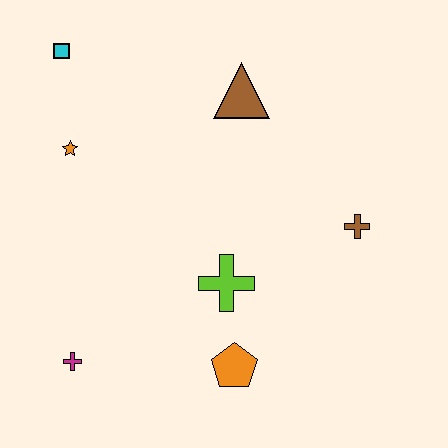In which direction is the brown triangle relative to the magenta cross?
The brown triangle is above the magenta cross.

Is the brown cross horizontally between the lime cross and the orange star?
No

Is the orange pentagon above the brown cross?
No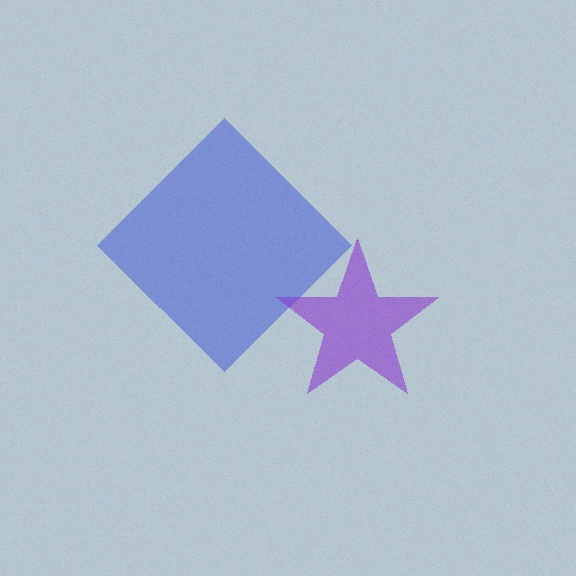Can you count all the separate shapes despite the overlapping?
Yes, there are 2 separate shapes.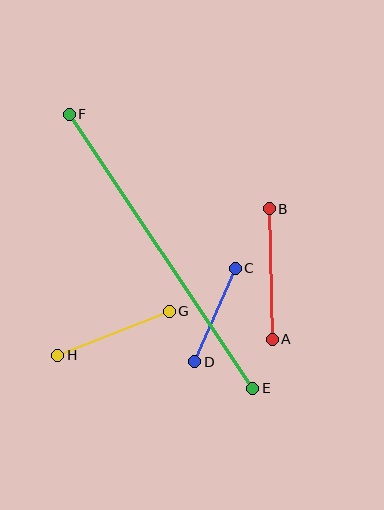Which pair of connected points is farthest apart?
Points E and F are farthest apart.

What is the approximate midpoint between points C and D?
The midpoint is at approximately (215, 315) pixels.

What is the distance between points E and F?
The distance is approximately 330 pixels.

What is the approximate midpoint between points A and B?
The midpoint is at approximately (271, 274) pixels.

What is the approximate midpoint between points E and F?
The midpoint is at approximately (161, 251) pixels.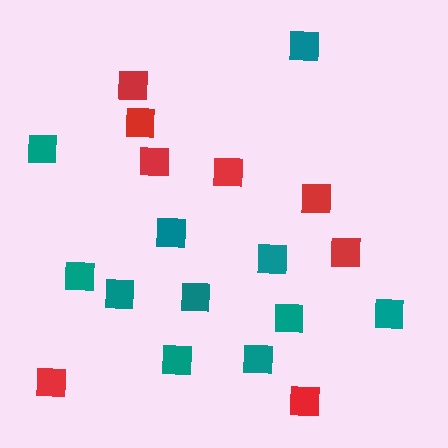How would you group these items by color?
There are 2 groups: one group of teal squares (11) and one group of red squares (8).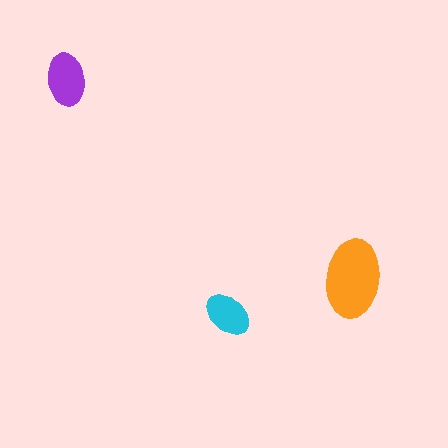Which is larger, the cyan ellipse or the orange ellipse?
The orange one.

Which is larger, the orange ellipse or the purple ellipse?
The orange one.